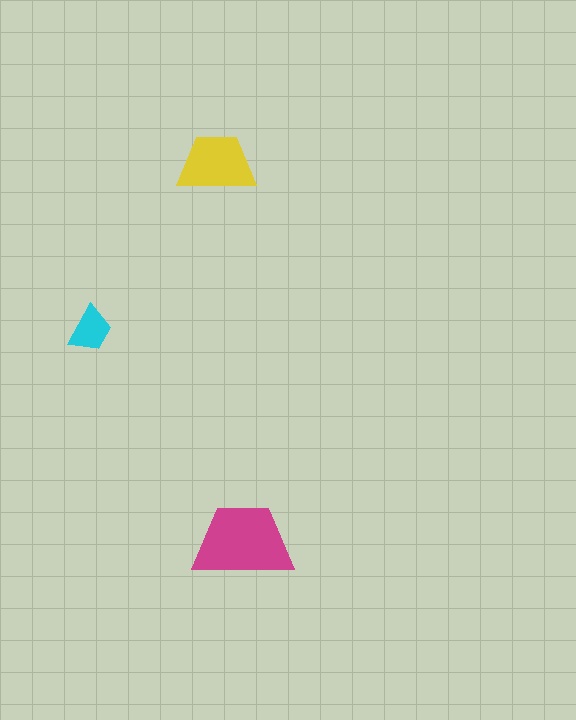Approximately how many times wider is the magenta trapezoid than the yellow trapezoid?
About 1.5 times wider.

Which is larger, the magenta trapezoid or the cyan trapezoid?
The magenta one.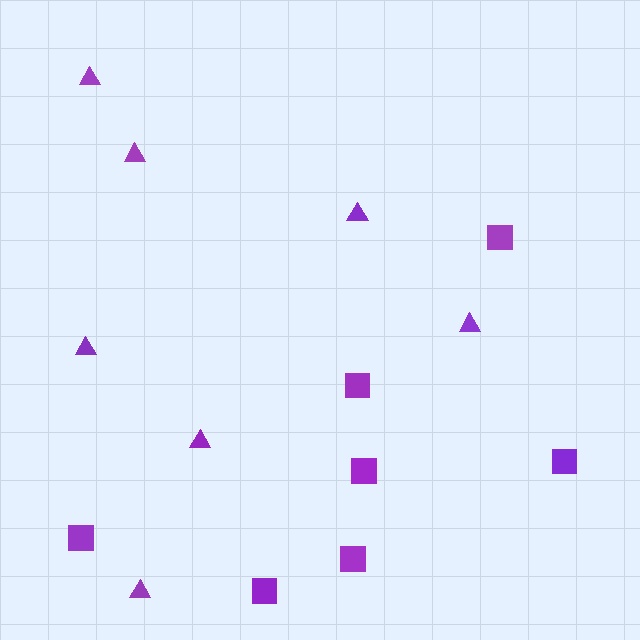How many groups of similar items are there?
There are 2 groups: one group of triangles (7) and one group of squares (7).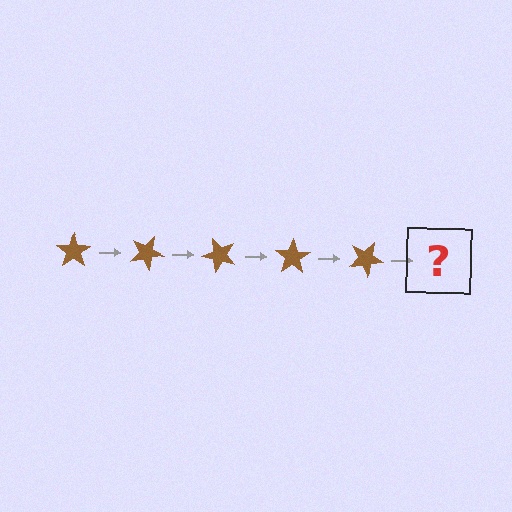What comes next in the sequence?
The next element should be a brown star rotated 125 degrees.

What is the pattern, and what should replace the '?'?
The pattern is that the star rotates 25 degrees each step. The '?' should be a brown star rotated 125 degrees.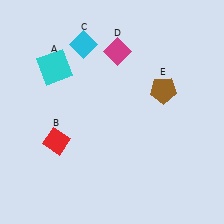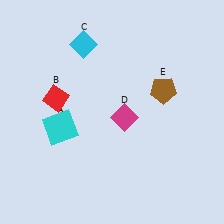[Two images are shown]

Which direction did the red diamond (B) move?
The red diamond (B) moved up.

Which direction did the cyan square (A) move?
The cyan square (A) moved down.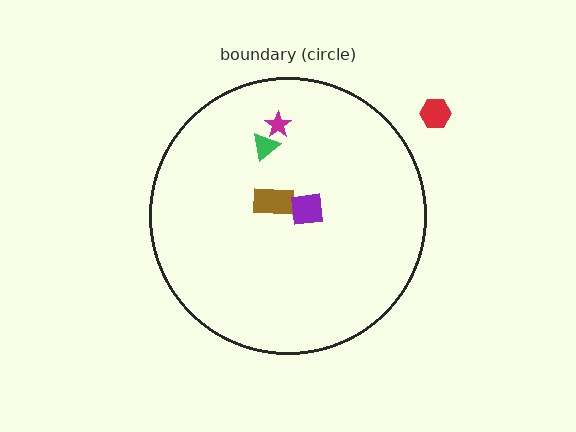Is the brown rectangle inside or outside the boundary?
Inside.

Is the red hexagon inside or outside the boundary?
Outside.